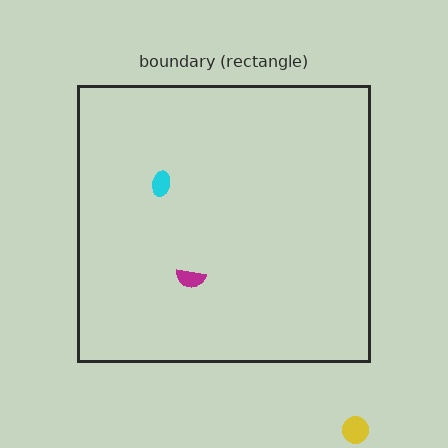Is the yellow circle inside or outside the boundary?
Outside.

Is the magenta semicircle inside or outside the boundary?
Inside.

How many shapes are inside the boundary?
2 inside, 1 outside.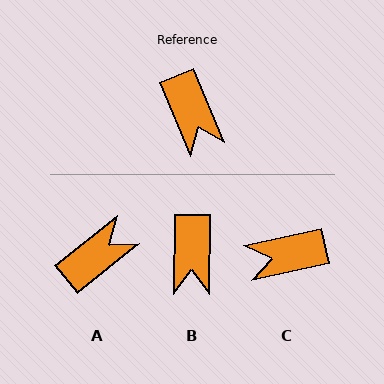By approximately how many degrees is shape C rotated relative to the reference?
Approximately 100 degrees clockwise.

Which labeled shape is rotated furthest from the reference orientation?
A, about 106 degrees away.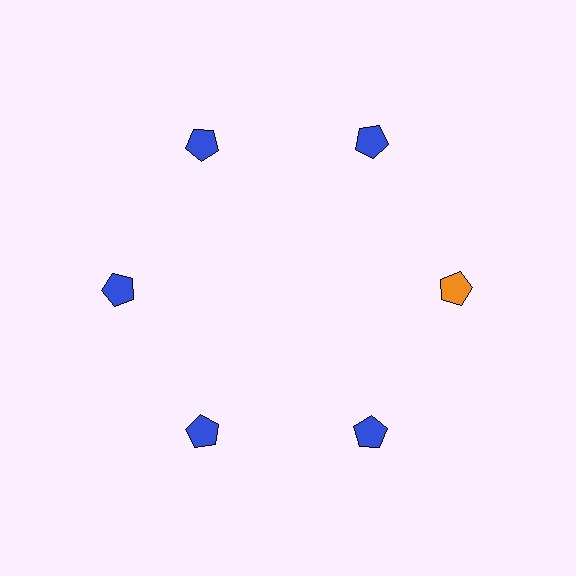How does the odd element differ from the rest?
It has a different color: orange instead of blue.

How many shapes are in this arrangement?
There are 6 shapes arranged in a ring pattern.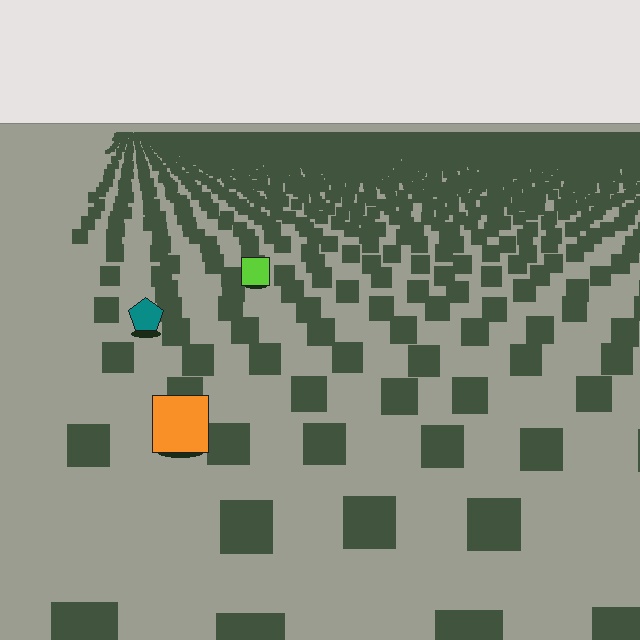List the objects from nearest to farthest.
From nearest to farthest: the orange square, the teal pentagon, the lime square.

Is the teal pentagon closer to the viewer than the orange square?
No. The orange square is closer — you can tell from the texture gradient: the ground texture is coarser near it.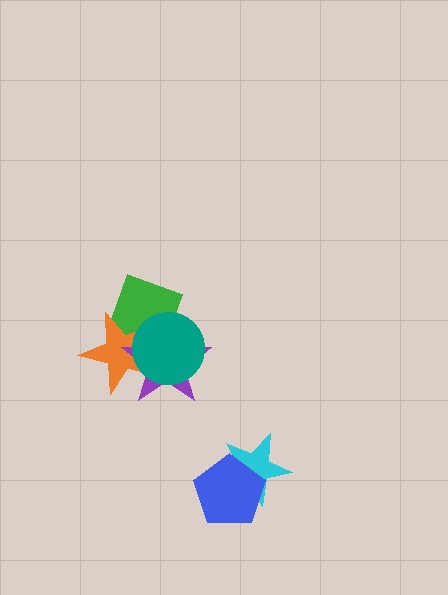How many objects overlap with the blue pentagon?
1 object overlaps with the blue pentagon.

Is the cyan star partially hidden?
Yes, it is partially covered by another shape.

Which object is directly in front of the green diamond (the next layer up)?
The orange star is directly in front of the green diamond.